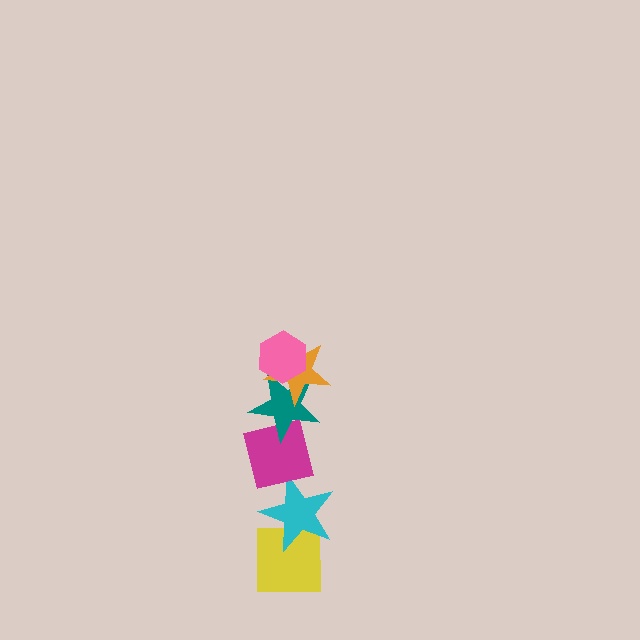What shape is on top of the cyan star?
The magenta square is on top of the cyan star.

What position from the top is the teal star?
The teal star is 3rd from the top.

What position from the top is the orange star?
The orange star is 2nd from the top.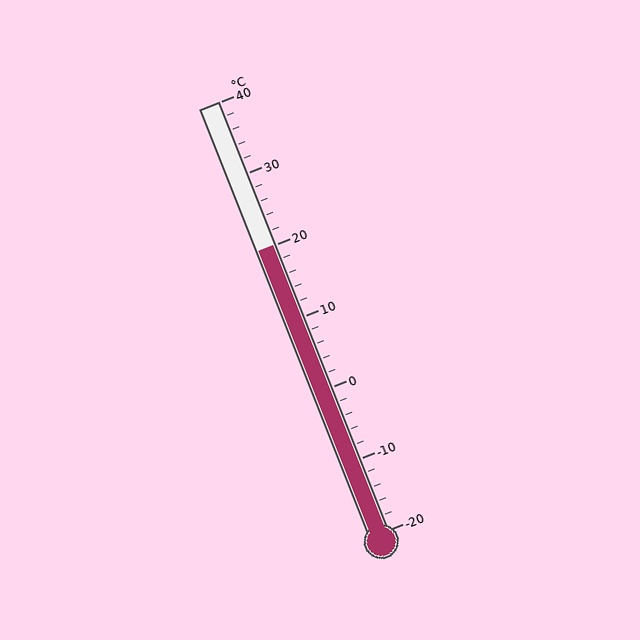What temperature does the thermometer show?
The thermometer shows approximately 20°C.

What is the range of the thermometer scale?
The thermometer scale ranges from -20°C to 40°C.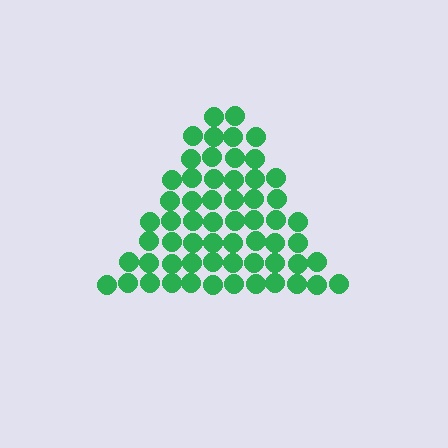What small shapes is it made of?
It is made of small circles.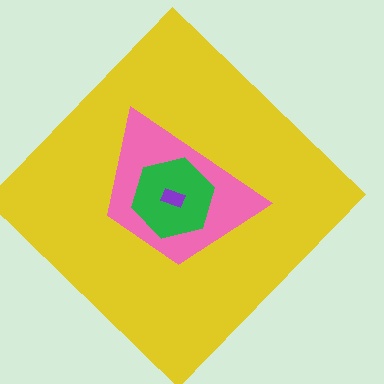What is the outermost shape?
The yellow diamond.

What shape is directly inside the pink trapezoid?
The green hexagon.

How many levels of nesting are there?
4.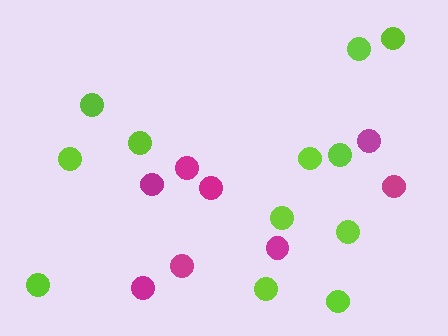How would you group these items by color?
There are 2 groups: one group of lime circles (12) and one group of magenta circles (8).